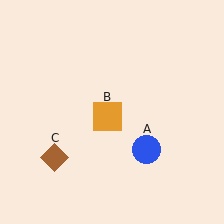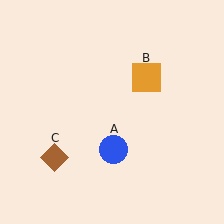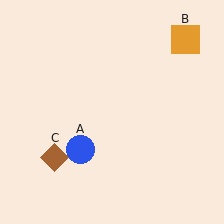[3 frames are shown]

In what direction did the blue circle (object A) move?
The blue circle (object A) moved left.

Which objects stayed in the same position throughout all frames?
Brown diamond (object C) remained stationary.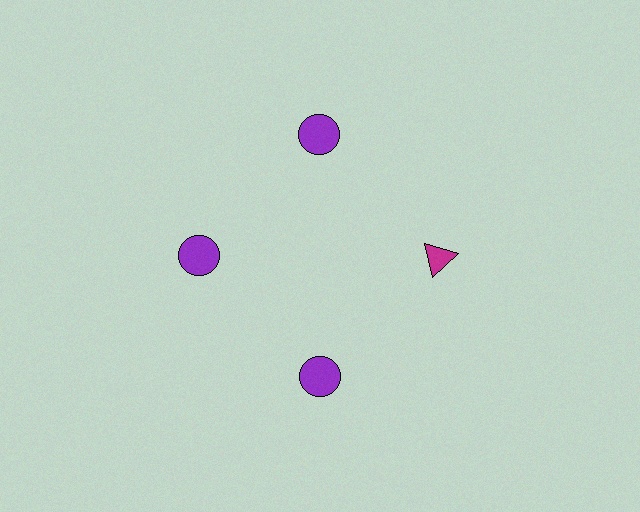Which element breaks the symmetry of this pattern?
The magenta triangle at roughly the 3 o'clock position breaks the symmetry. All other shapes are purple circles.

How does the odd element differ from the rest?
It differs in both color (magenta instead of purple) and shape (triangle instead of circle).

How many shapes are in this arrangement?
There are 4 shapes arranged in a ring pattern.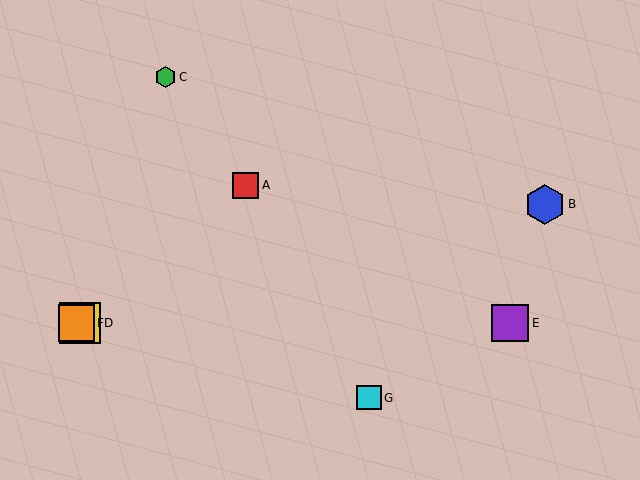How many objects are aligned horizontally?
3 objects (D, E, F) are aligned horizontally.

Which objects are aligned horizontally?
Objects D, E, F are aligned horizontally.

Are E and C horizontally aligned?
No, E is at y≈323 and C is at y≈77.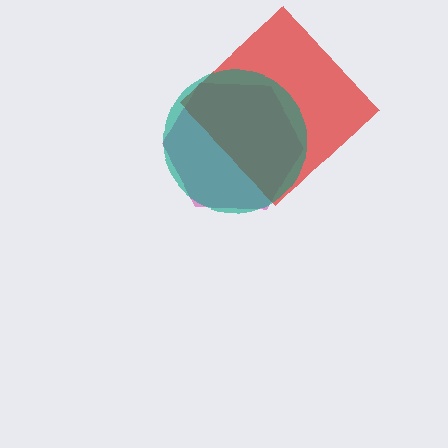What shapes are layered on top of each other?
The layered shapes are: a magenta hexagon, a red diamond, a teal circle.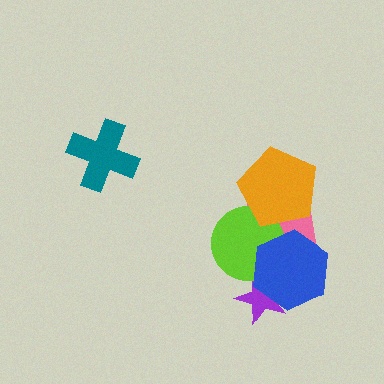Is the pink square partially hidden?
Yes, it is partially covered by another shape.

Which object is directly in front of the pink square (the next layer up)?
The lime circle is directly in front of the pink square.